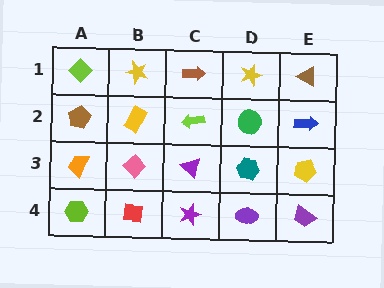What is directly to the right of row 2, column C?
A green circle.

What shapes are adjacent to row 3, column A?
A brown pentagon (row 2, column A), a lime hexagon (row 4, column A), a pink diamond (row 3, column B).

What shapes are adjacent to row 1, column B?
A yellow rectangle (row 2, column B), a lime diamond (row 1, column A), a brown arrow (row 1, column C).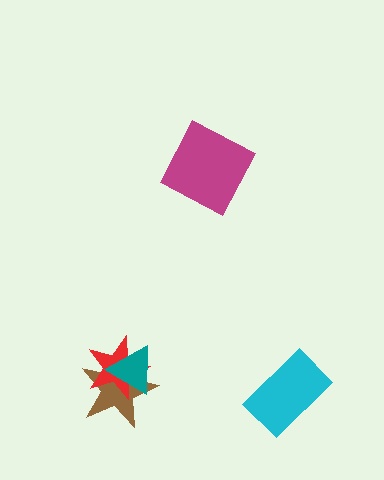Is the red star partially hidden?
Yes, it is partially covered by another shape.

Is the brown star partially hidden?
Yes, it is partially covered by another shape.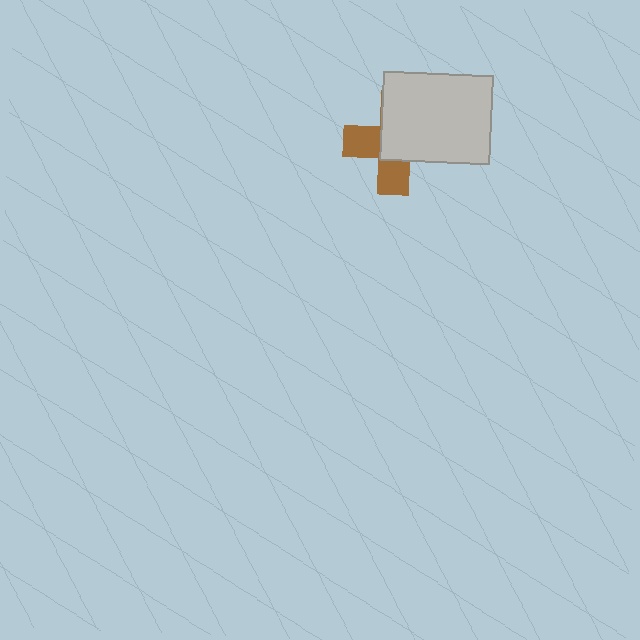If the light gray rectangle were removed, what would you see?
You would see the complete brown cross.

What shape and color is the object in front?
The object in front is a light gray rectangle.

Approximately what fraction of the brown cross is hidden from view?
Roughly 60% of the brown cross is hidden behind the light gray rectangle.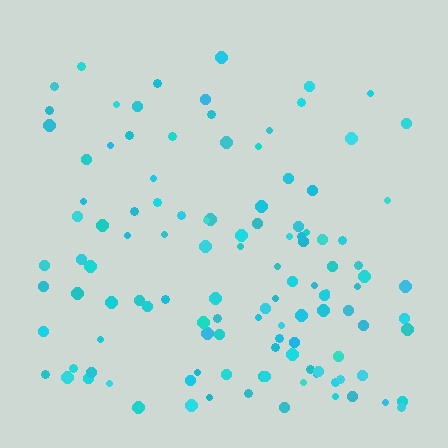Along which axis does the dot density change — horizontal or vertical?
Vertical.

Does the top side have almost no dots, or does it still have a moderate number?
Still a moderate number, just noticeably fewer than the bottom.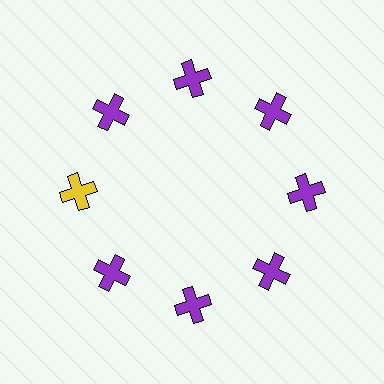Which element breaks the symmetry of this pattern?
The yellow cross at roughly the 9 o'clock position breaks the symmetry. All other shapes are purple crosses.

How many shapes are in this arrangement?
There are 8 shapes arranged in a ring pattern.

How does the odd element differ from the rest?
It has a different color: yellow instead of purple.